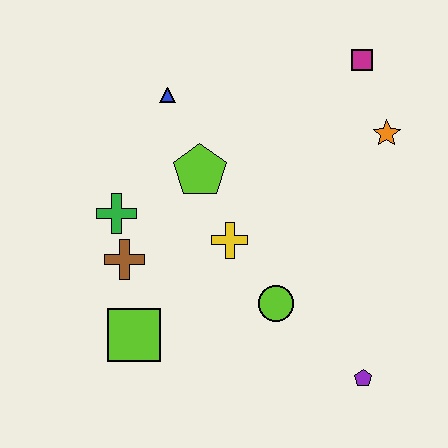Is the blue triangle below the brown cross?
No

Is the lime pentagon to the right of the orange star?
No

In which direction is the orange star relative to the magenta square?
The orange star is below the magenta square.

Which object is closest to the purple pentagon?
The lime circle is closest to the purple pentagon.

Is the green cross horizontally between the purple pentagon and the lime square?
No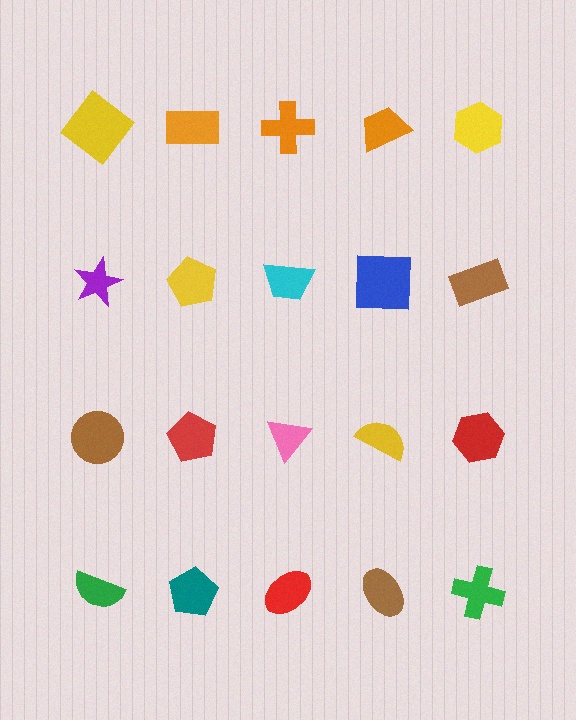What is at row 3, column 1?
A brown circle.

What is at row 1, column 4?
An orange trapezoid.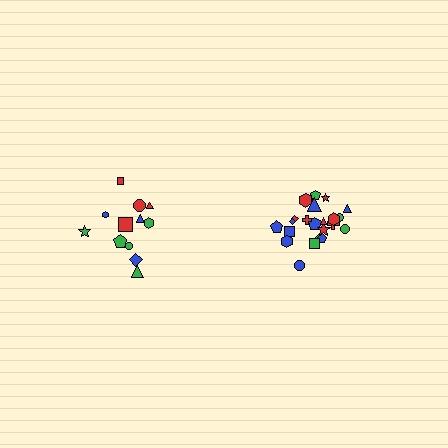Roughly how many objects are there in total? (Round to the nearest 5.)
Roughly 35 objects in total.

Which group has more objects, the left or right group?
The right group.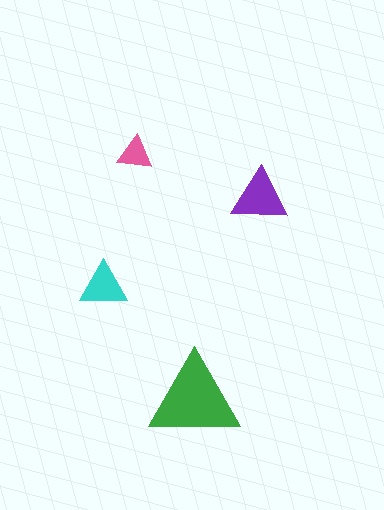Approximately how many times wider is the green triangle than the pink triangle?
About 2.5 times wider.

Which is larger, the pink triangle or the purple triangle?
The purple one.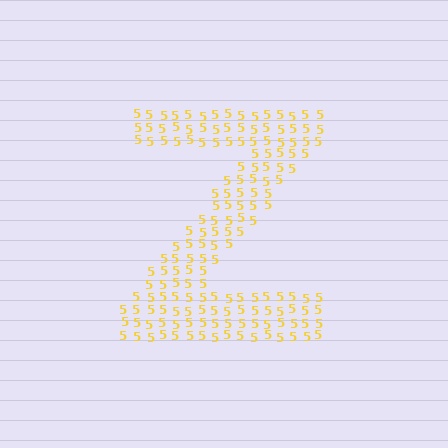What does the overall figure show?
The overall figure shows the letter Z.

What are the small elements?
The small elements are digit 5's.